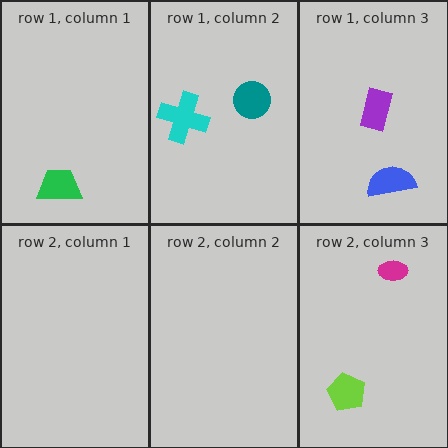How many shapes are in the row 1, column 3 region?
2.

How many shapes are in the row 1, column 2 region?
2.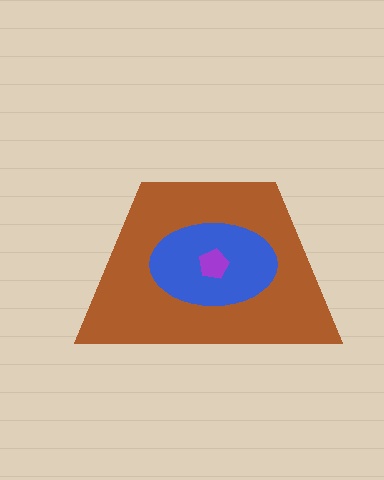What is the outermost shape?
The brown trapezoid.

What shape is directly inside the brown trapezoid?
The blue ellipse.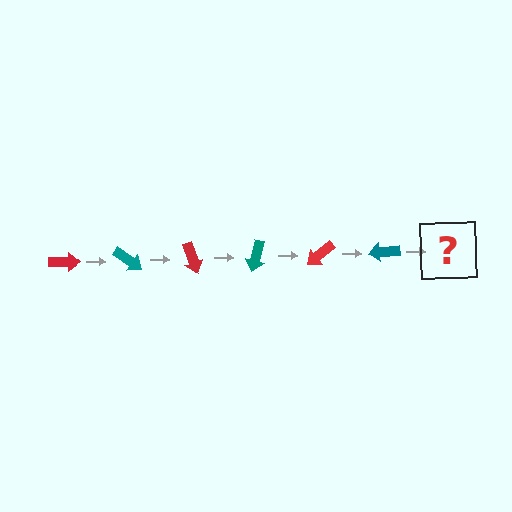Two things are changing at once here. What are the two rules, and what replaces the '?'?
The two rules are that it rotates 35 degrees each step and the color cycles through red and teal. The '?' should be a red arrow, rotated 210 degrees from the start.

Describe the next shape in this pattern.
It should be a red arrow, rotated 210 degrees from the start.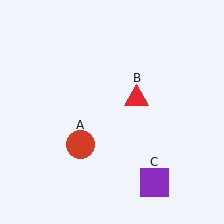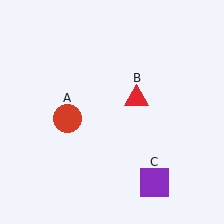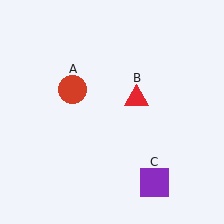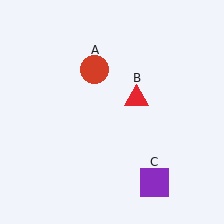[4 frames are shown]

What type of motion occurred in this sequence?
The red circle (object A) rotated clockwise around the center of the scene.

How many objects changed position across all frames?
1 object changed position: red circle (object A).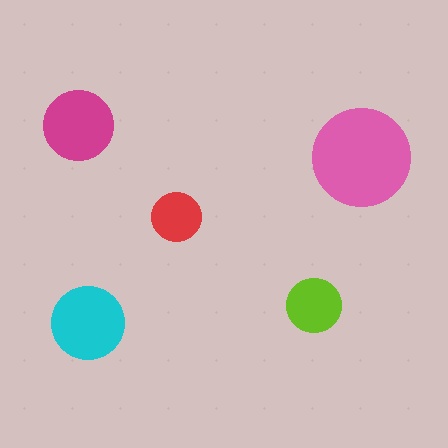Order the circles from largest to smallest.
the pink one, the cyan one, the magenta one, the lime one, the red one.